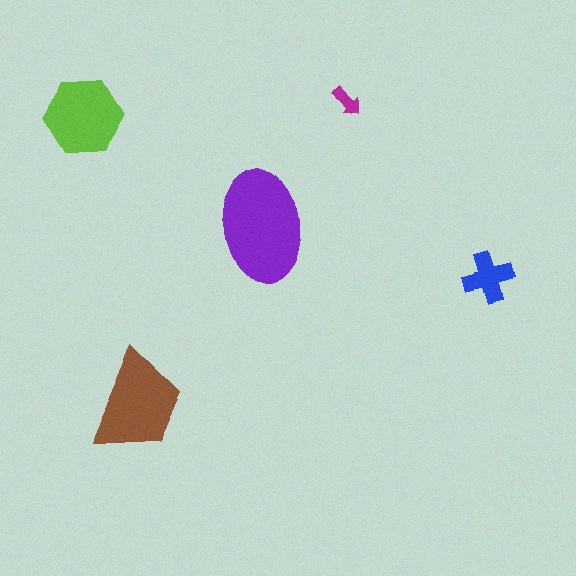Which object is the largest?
The purple ellipse.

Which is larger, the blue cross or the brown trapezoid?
The brown trapezoid.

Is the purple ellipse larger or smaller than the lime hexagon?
Larger.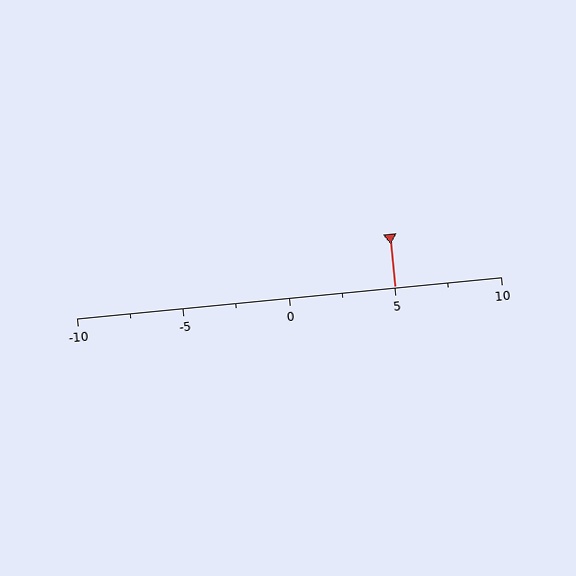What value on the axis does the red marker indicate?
The marker indicates approximately 5.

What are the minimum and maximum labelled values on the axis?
The axis runs from -10 to 10.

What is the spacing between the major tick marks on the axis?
The major ticks are spaced 5 apart.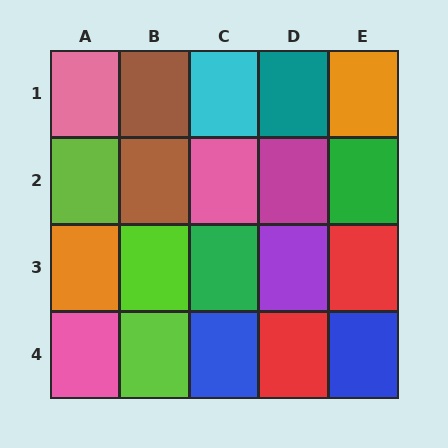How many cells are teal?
1 cell is teal.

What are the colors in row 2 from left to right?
Lime, brown, pink, magenta, green.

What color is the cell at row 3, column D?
Purple.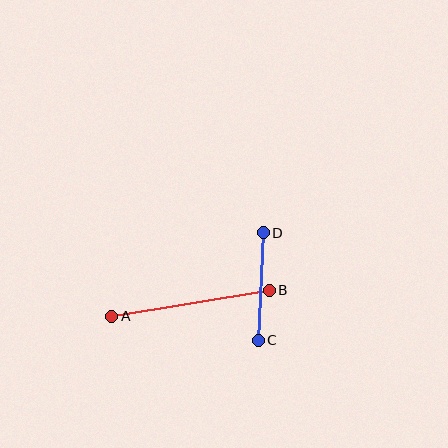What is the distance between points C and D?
The distance is approximately 108 pixels.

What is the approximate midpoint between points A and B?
The midpoint is at approximately (190, 303) pixels.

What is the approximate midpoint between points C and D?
The midpoint is at approximately (261, 287) pixels.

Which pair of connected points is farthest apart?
Points A and B are farthest apart.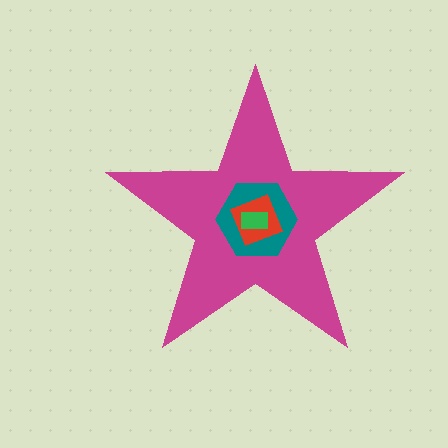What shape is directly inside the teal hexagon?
The red diamond.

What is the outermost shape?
The magenta star.